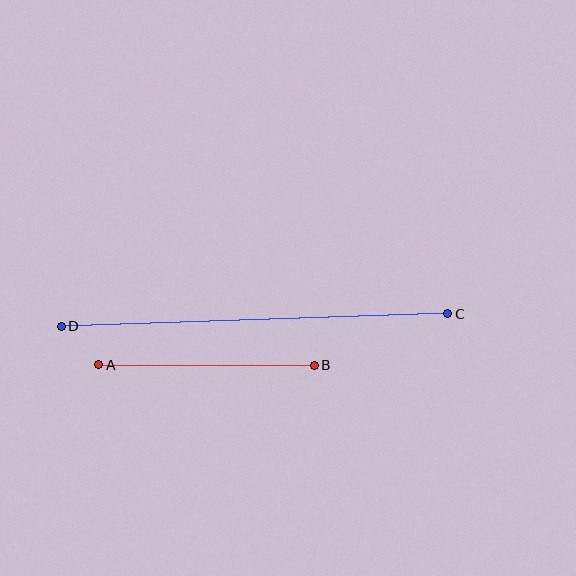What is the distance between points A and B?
The distance is approximately 216 pixels.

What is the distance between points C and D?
The distance is approximately 387 pixels.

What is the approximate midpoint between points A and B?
The midpoint is at approximately (207, 365) pixels.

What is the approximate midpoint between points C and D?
The midpoint is at approximately (254, 320) pixels.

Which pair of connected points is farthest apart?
Points C and D are farthest apart.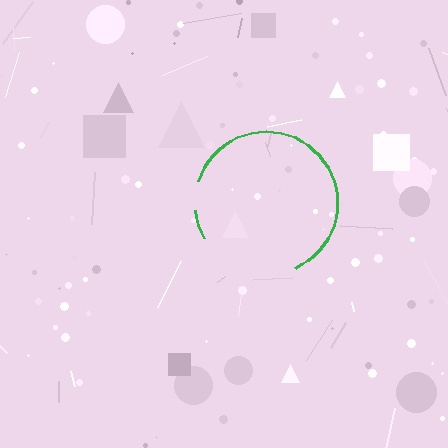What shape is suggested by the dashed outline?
The dashed outline suggests a circle.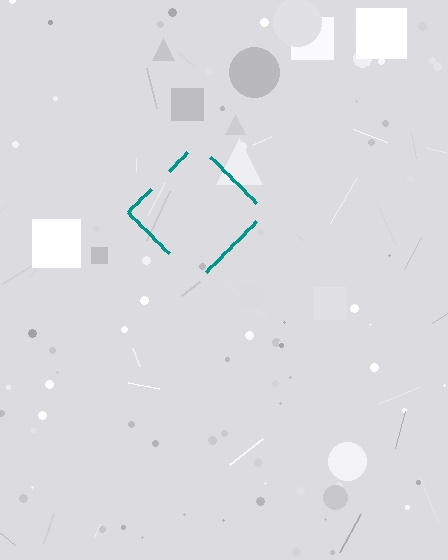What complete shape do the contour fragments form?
The contour fragments form a diamond.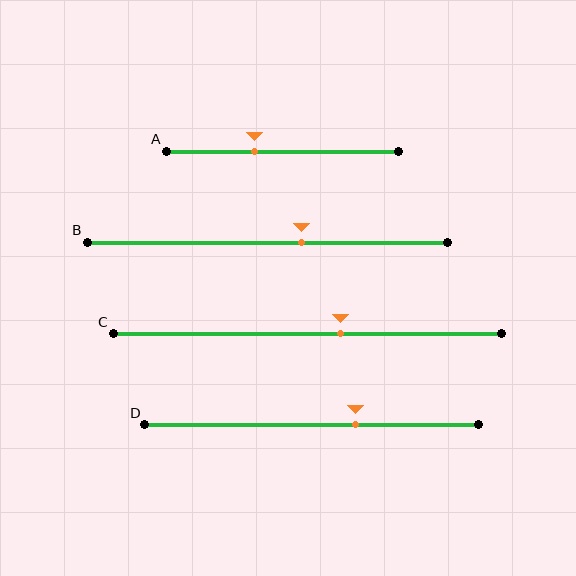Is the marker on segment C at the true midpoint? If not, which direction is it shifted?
No, the marker on segment C is shifted to the right by about 8% of the segment length.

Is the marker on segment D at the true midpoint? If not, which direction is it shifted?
No, the marker on segment D is shifted to the right by about 13% of the segment length.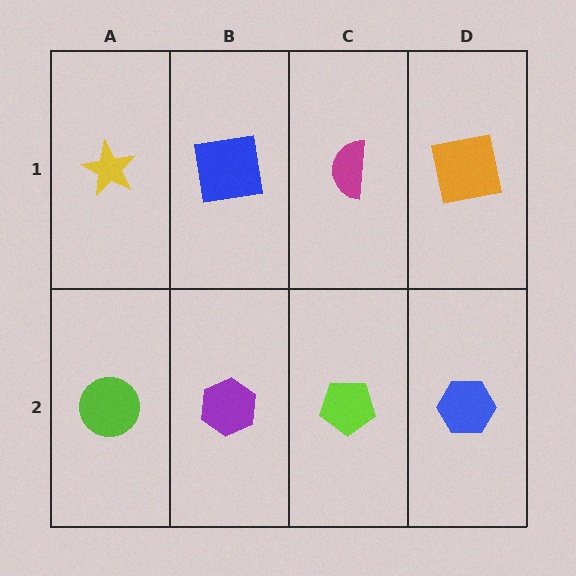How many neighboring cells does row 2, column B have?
3.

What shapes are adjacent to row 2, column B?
A blue square (row 1, column B), a lime circle (row 2, column A), a lime pentagon (row 2, column C).